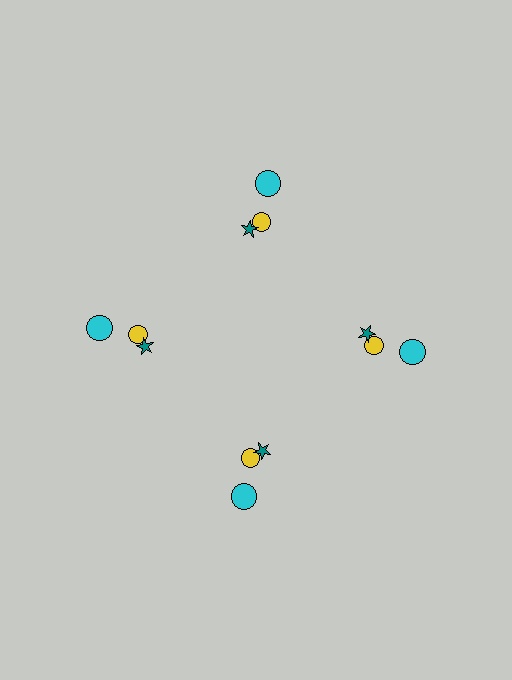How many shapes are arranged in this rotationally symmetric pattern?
There are 12 shapes, arranged in 4 groups of 3.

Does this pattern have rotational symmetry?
Yes, this pattern has 4-fold rotational symmetry. It looks the same after rotating 90 degrees around the center.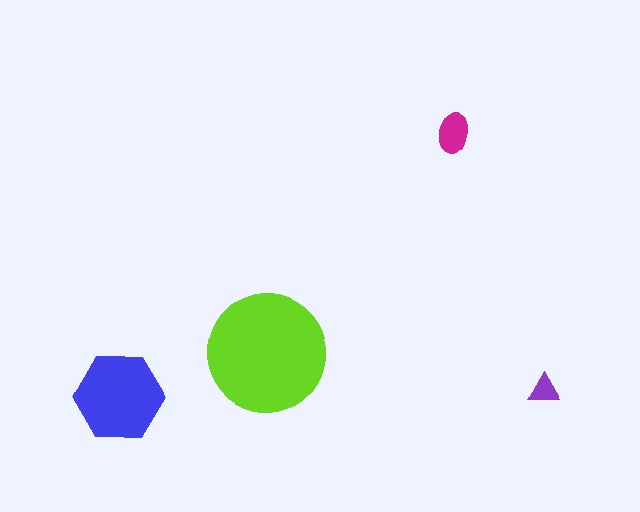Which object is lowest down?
The blue hexagon is bottommost.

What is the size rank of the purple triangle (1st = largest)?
4th.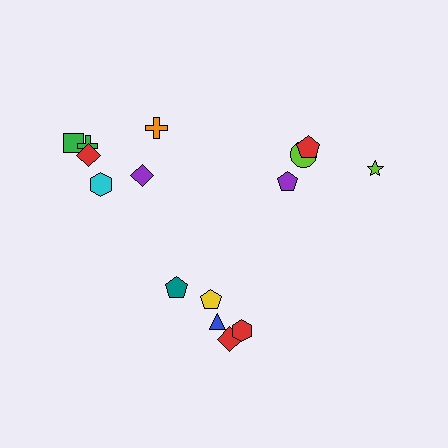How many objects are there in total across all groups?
There are 15 objects.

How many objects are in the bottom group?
There are 5 objects.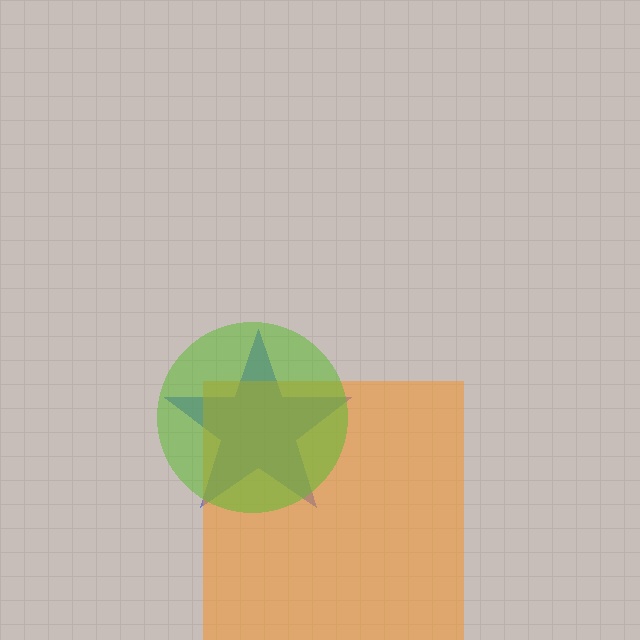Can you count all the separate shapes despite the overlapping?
Yes, there are 3 separate shapes.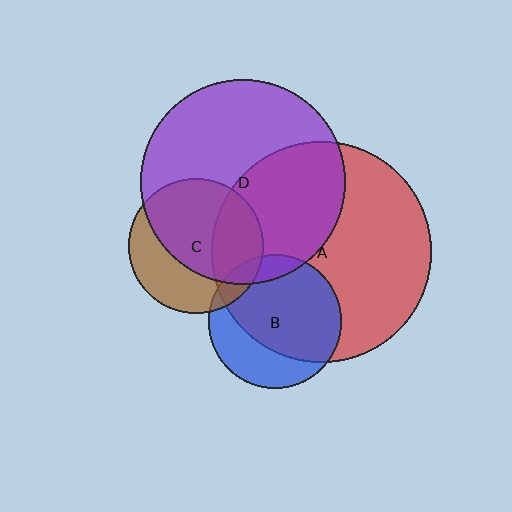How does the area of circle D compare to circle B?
Approximately 2.4 times.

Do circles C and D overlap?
Yes.